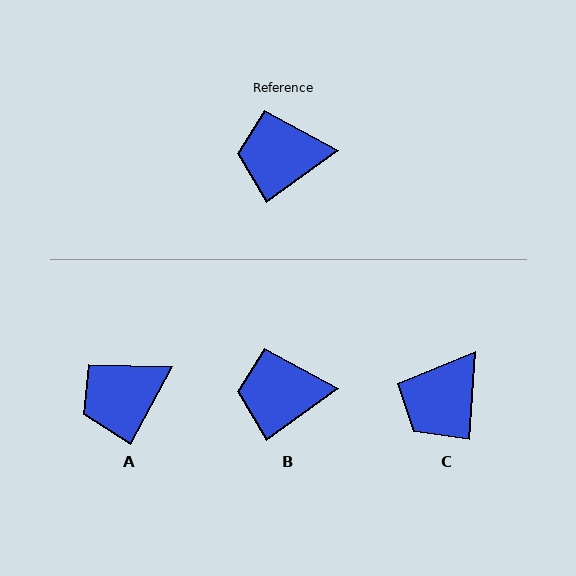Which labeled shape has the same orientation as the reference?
B.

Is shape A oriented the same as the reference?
No, it is off by about 26 degrees.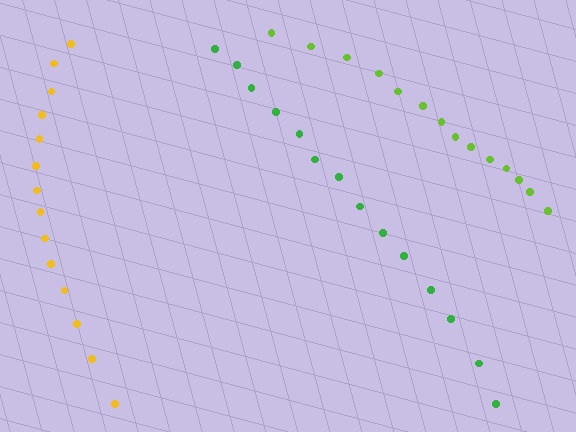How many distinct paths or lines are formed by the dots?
There are 3 distinct paths.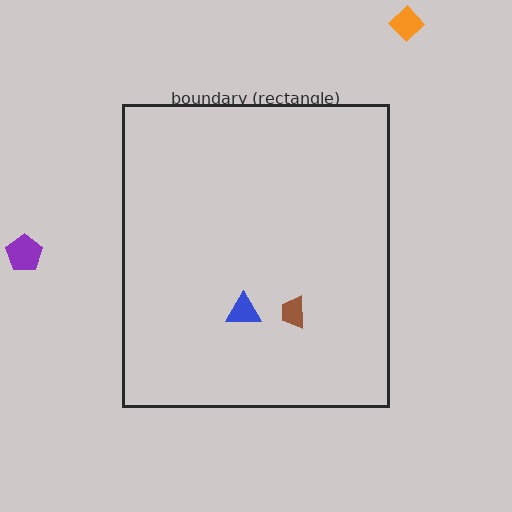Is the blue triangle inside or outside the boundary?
Inside.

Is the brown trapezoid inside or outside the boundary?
Inside.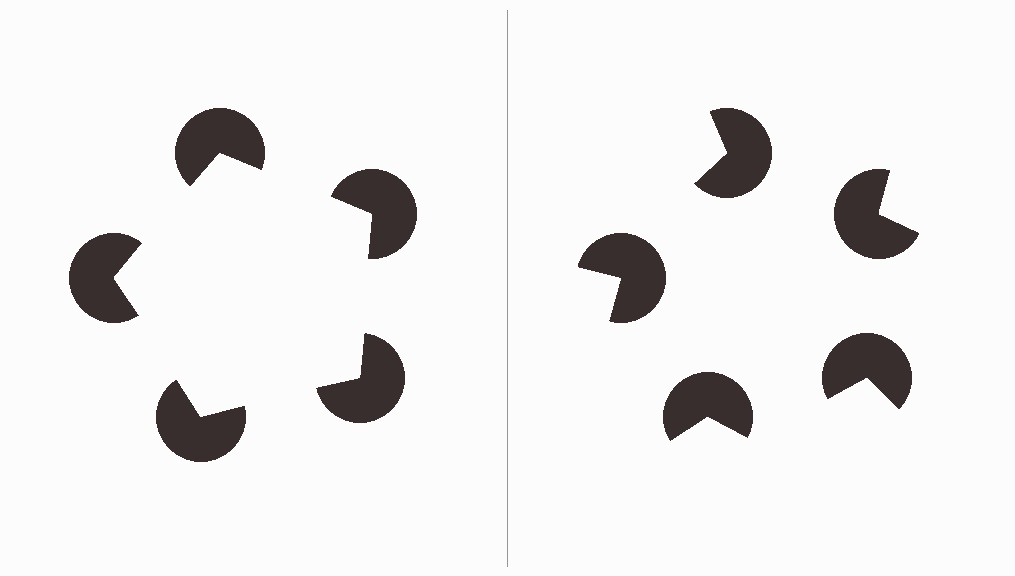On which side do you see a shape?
An illusory pentagon appears on the left side. On the right side the wedge cuts are rotated, so no coherent shape forms.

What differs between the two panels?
The pac-man discs are positioned identically on both sides; only the wedge orientations differ. On the left they align to a pentagon; on the right they are misaligned.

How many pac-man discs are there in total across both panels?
10 — 5 on each side.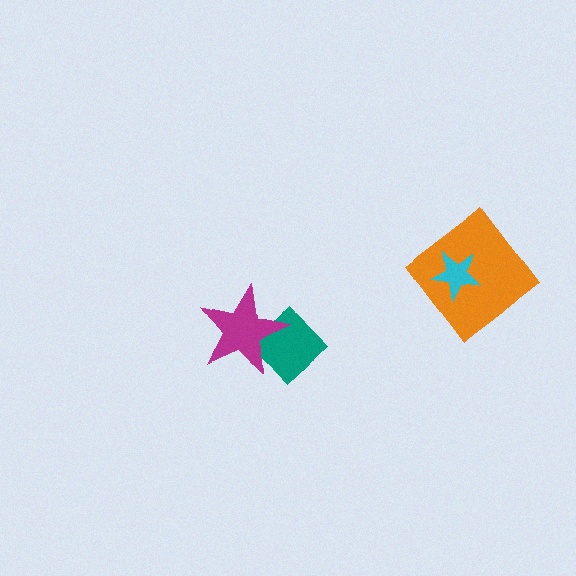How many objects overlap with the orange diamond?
1 object overlaps with the orange diamond.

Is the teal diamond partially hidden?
Yes, it is partially covered by another shape.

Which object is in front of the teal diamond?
The magenta star is in front of the teal diamond.